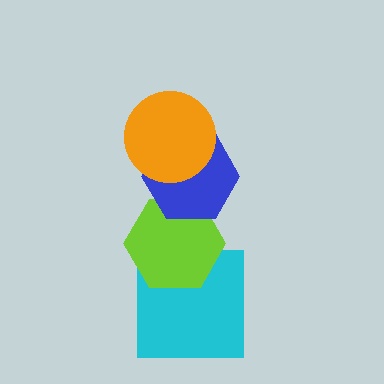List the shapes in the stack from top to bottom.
From top to bottom: the orange circle, the blue hexagon, the lime hexagon, the cyan square.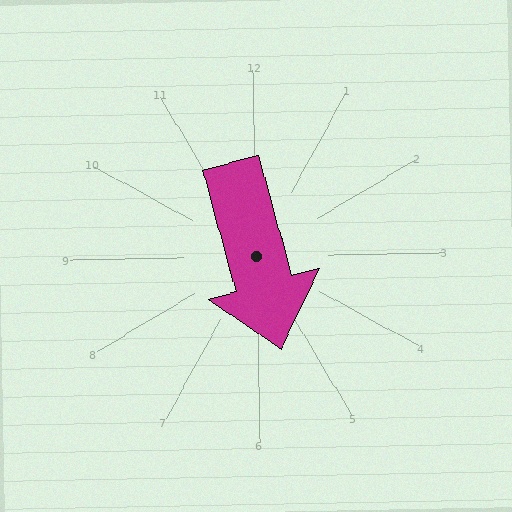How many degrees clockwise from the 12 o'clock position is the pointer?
Approximately 166 degrees.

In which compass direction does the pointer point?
South.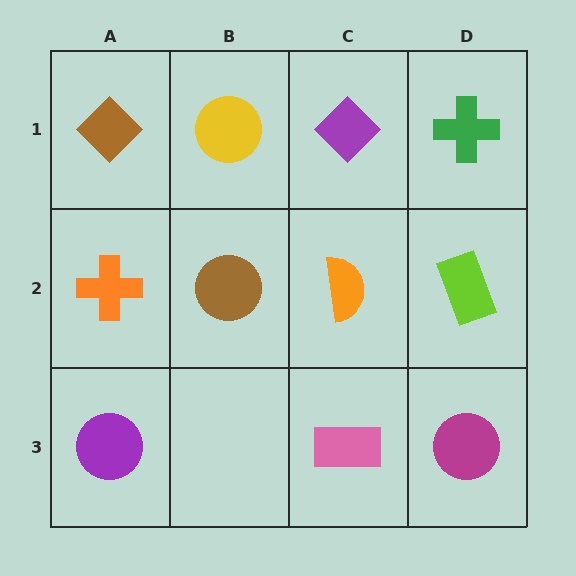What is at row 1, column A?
A brown diamond.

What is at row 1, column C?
A purple diamond.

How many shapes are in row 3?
3 shapes.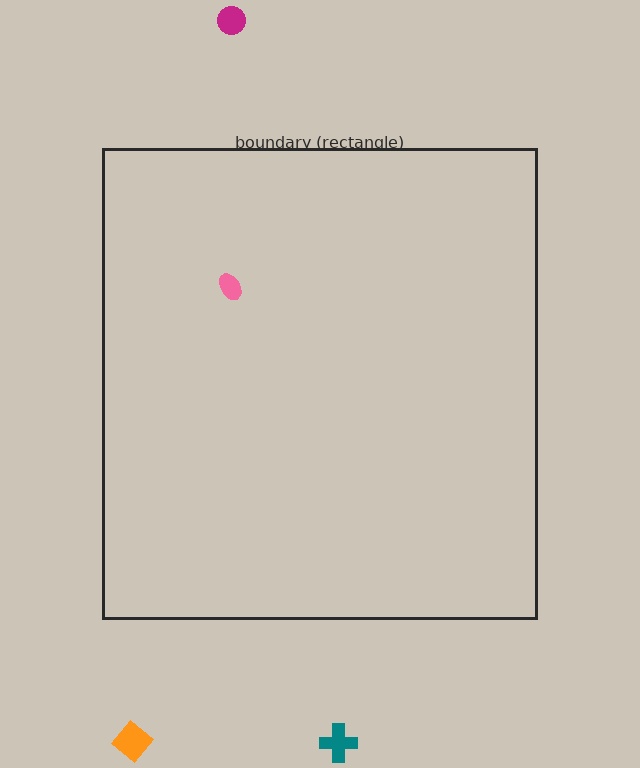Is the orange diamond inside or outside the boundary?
Outside.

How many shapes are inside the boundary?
1 inside, 3 outside.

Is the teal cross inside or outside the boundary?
Outside.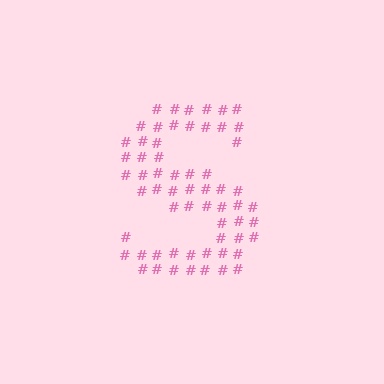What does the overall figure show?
The overall figure shows the letter S.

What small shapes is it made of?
It is made of small hash symbols.